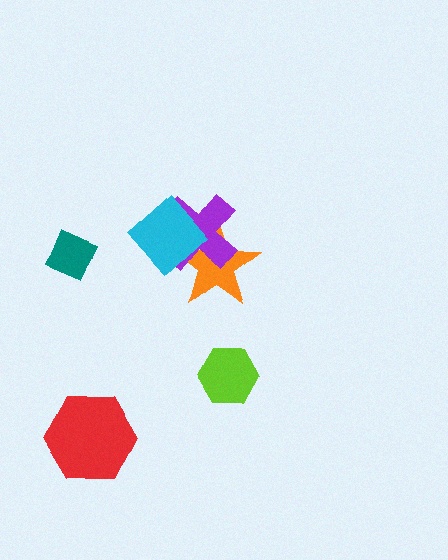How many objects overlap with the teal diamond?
0 objects overlap with the teal diamond.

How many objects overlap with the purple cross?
2 objects overlap with the purple cross.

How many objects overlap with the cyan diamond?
2 objects overlap with the cyan diamond.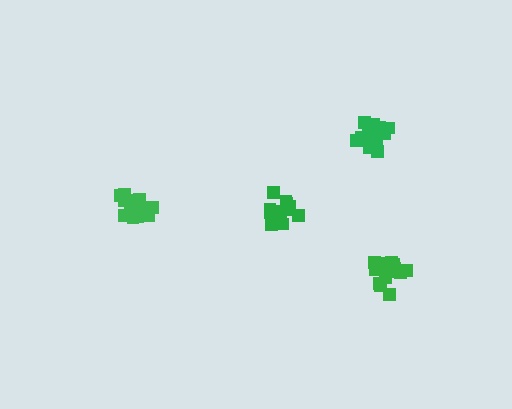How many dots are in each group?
Group 1: 15 dots, Group 2: 17 dots, Group 3: 16 dots, Group 4: 19 dots (67 total).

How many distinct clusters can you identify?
There are 4 distinct clusters.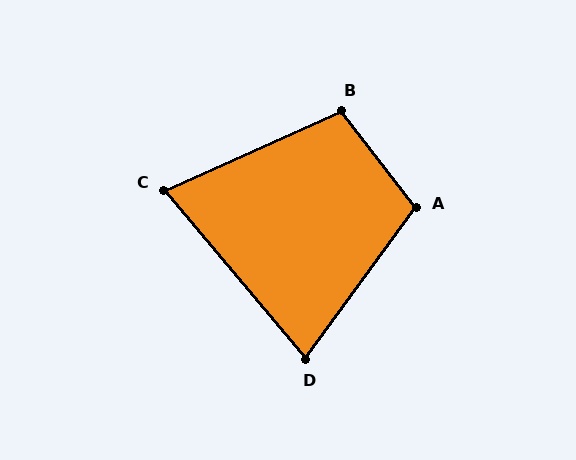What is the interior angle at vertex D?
Approximately 76 degrees (acute).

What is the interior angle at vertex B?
Approximately 104 degrees (obtuse).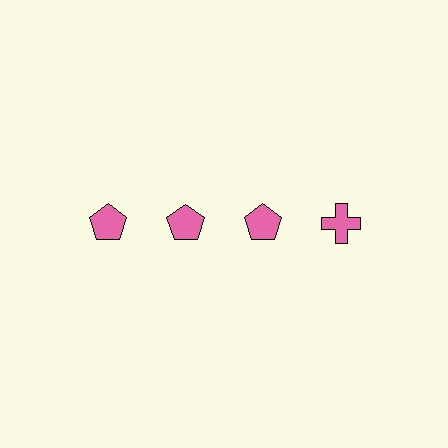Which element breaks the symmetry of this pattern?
The pink cross in the top row, second from right column breaks the symmetry. All other shapes are pink pentagons.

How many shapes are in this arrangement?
There are 4 shapes arranged in a grid pattern.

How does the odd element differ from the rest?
It has a different shape: cross instead of pentagon.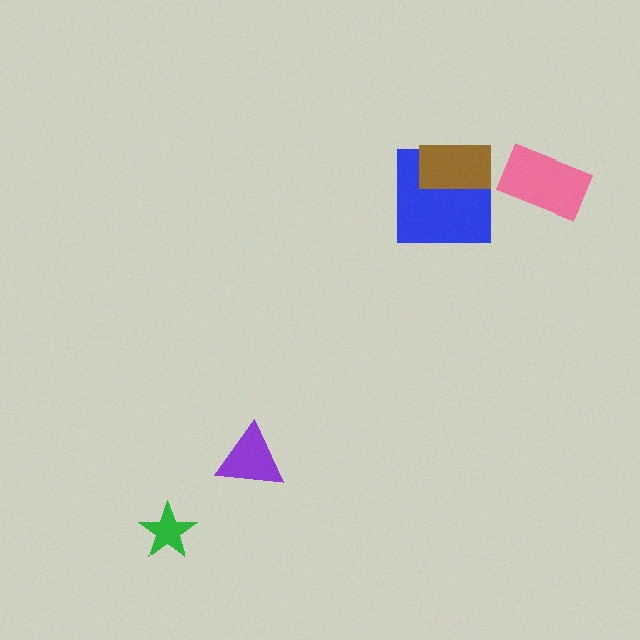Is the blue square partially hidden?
Yes, it is partially covered by another shape.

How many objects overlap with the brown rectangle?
1 object overlaps with the brown rectangle.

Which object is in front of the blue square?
The brown rectangle is in front of the blue square.